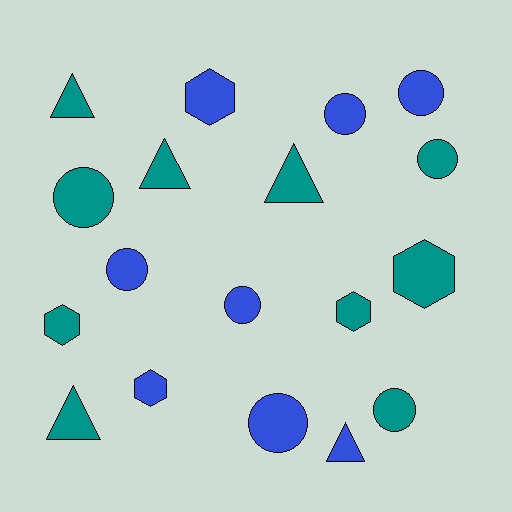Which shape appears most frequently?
Circle, with 8 objects.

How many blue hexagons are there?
There are 2 blue hexagons.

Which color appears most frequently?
Teal, with 10 objects.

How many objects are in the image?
There are 18 objects.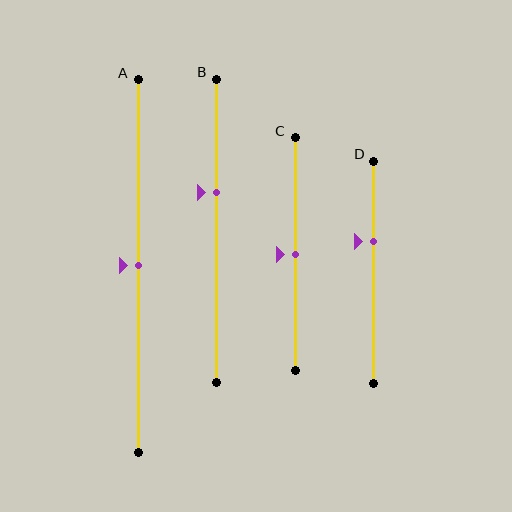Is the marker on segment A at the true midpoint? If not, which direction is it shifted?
Yes, the marker on segment A is at the true midpoint.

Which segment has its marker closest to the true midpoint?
Segment A has its marker closest to the true midpoint.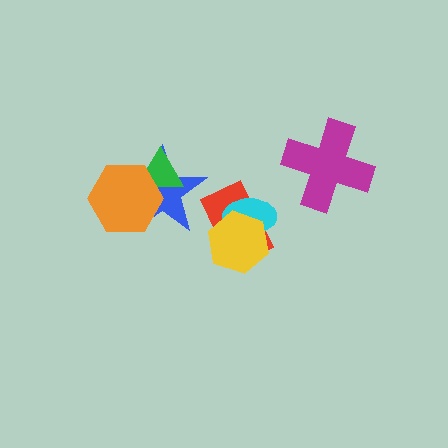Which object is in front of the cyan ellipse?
The yellow hexagon is in front of the cyan ellipse.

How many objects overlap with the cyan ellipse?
2 objects overlap with the cyan ellipse.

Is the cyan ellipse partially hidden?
Yes, it is partially covered by another shape.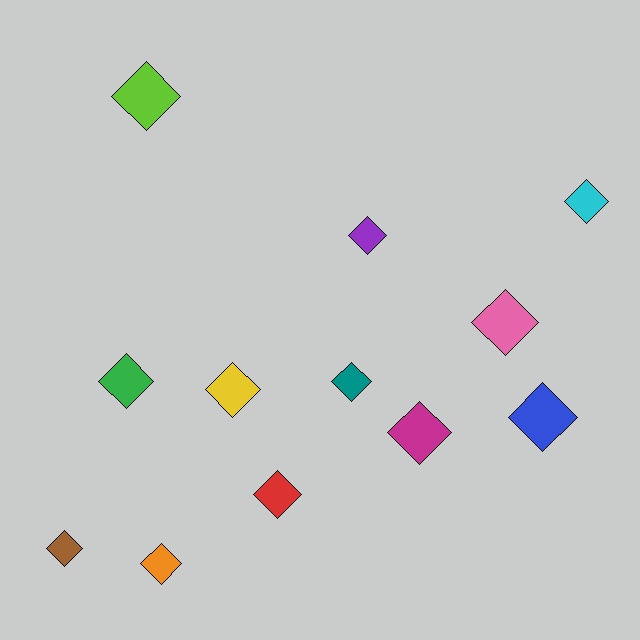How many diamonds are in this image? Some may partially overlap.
There are 12 diamonds.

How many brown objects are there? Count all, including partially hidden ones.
There is 1 brown object.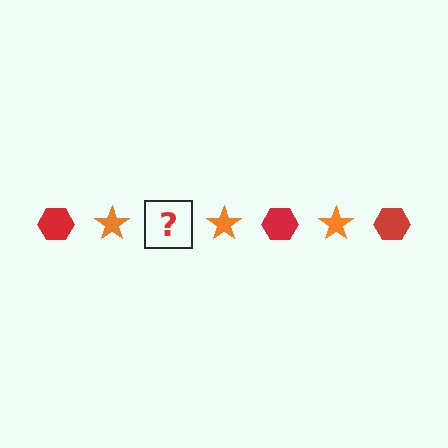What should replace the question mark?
The question mark should be replaced with a red hexagon.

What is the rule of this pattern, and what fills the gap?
The rule is that the pattern alternates between red hexagon and orange star. The gap should be filled with a red hexagon.